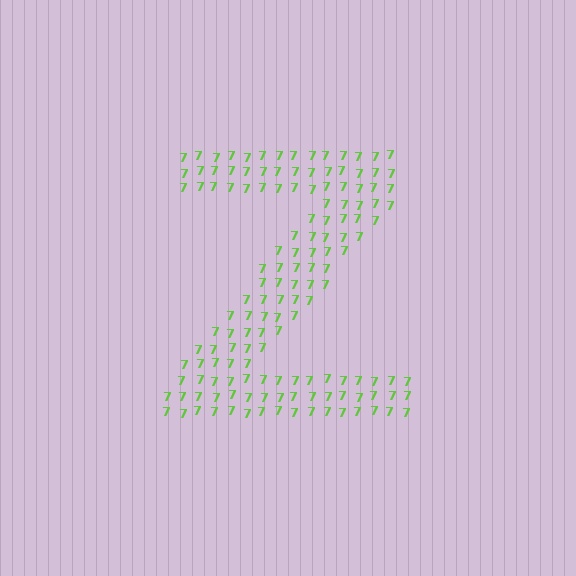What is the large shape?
The large shape is the letter Z.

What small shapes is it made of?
It is made of small digit 7's.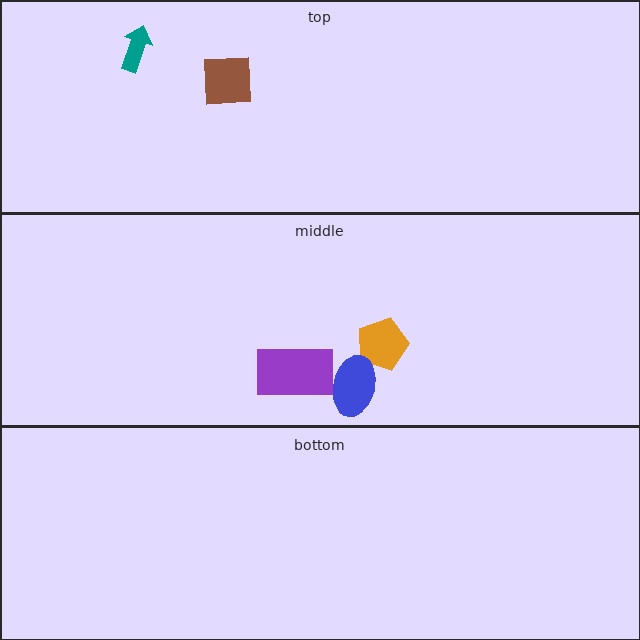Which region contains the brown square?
The top region.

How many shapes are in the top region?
2.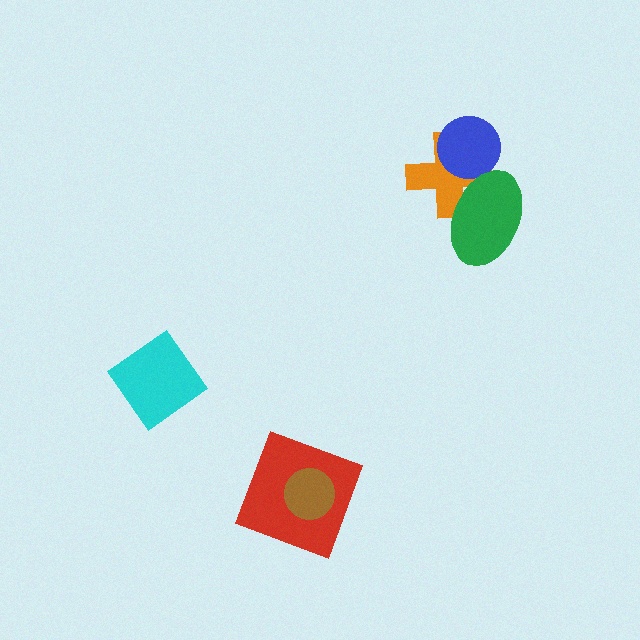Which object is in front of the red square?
The brown circle is in front of the red square.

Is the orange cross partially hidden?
Yes, it is partially covered by another shape.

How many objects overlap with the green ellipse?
1 object overlaps with the green ellipse.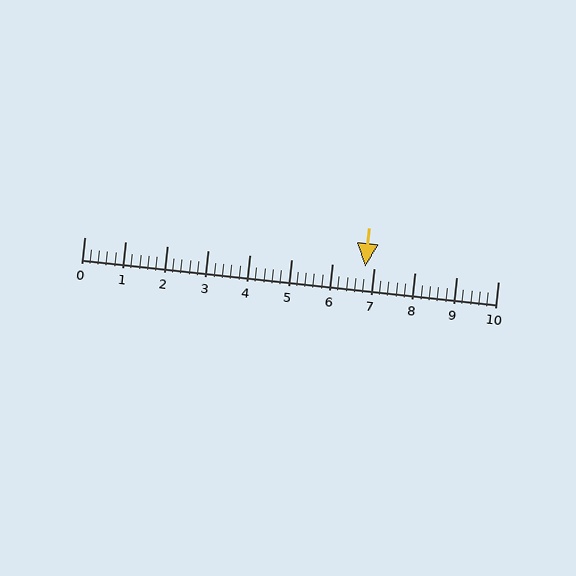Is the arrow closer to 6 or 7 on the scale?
The arrow is closer to 7.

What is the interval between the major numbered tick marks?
The major tick marks are spaced 1 units apart.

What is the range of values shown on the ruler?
The ruler shows values from 0 to 10.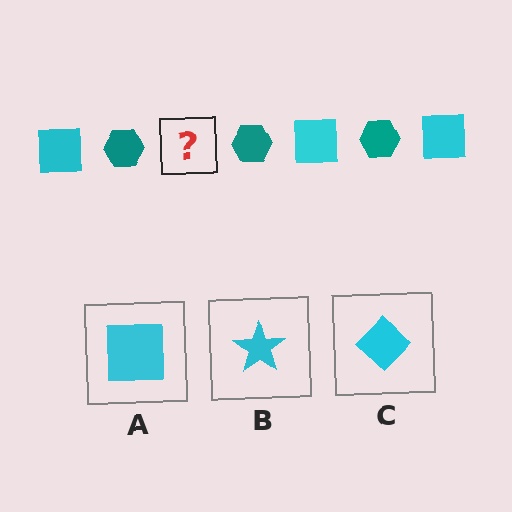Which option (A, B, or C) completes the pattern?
A.